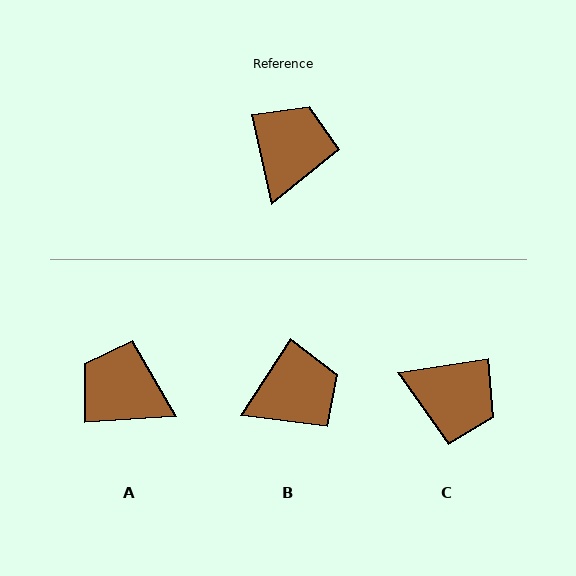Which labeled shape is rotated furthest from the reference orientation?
C, about 93 degrees away.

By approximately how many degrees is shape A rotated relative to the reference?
Approximately 81 degrees counter-clockwise.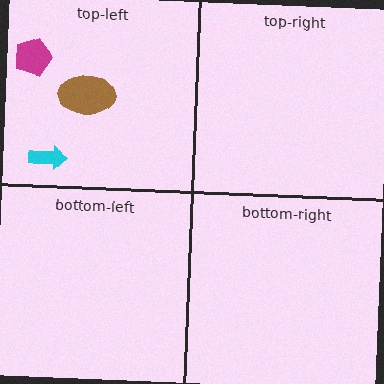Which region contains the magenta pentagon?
The top-left region.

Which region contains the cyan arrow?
The top-left region.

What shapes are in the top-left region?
The magenta pentagon, the cyan arrow, the brown ellipse.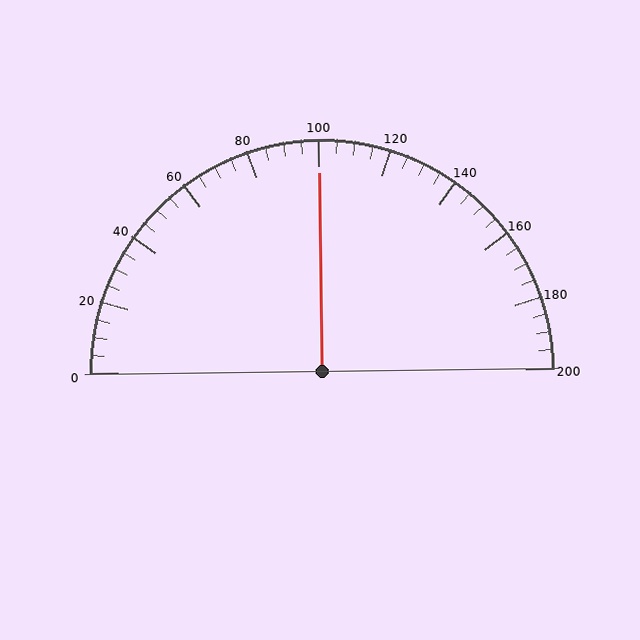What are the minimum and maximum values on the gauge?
The gauge ranges from 0 to 200.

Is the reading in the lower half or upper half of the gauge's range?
The reading is in the upper half of the range (0 to 200).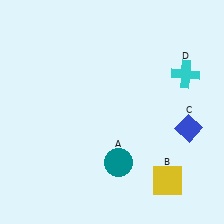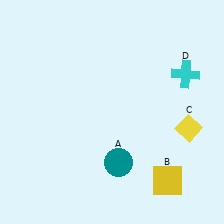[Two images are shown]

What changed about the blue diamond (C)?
In Image 1, C is blue. In Image 2, it changed to yellow.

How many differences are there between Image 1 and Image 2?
There is 1 difference between the two images.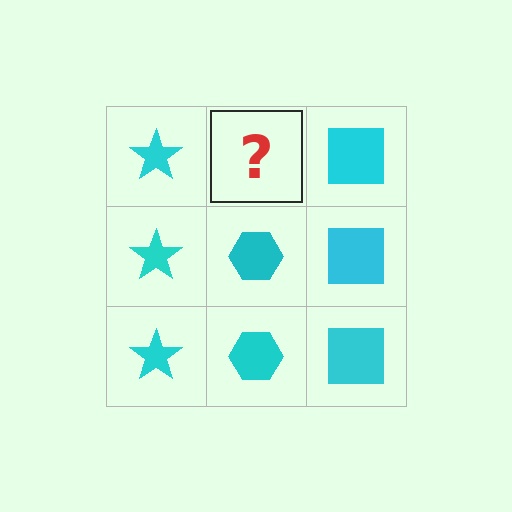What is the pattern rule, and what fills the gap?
The rule is that each column has a consistent shape. The gap should be filled with a cyan hexagon.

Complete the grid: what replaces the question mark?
The question mark should be replaced with a cyan hexagon.